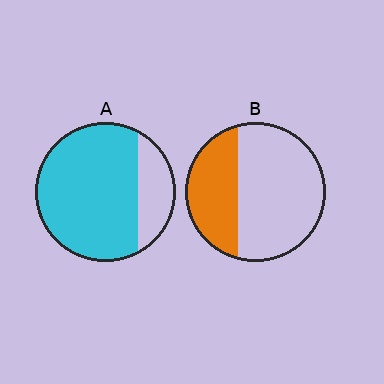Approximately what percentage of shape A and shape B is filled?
A is approximately 80% and B is approximately 35%.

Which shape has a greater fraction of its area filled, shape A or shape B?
Shape A.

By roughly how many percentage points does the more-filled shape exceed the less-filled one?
By roughly 45 percentage points (A over B).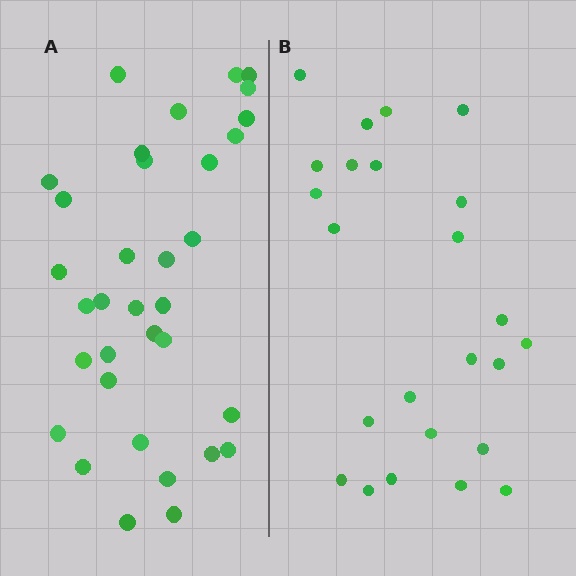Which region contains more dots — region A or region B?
Region A (the left region) has more dots.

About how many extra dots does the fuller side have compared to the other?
Region A has roughly 10 or so more dots than region B.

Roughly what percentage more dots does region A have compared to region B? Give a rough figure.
About 40% more.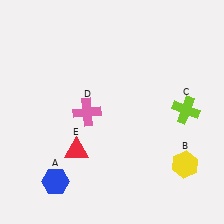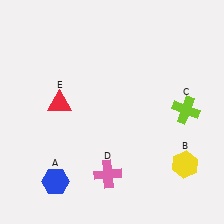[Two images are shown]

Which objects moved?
The objects that moved are: the pink cross (D), the red triangle (E).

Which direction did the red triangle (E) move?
The red triangle (E) moved up.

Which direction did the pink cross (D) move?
The pink cross (D) moved down.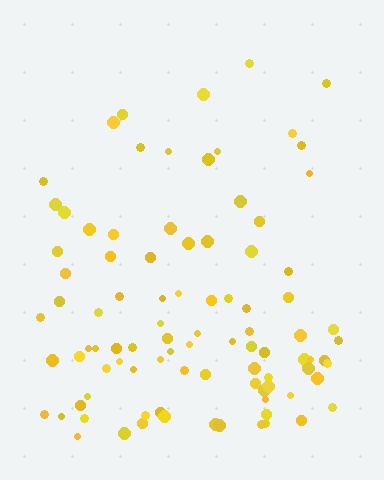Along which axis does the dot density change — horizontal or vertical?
Vertical.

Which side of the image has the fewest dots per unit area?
The top.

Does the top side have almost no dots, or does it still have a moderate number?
Still a moderate number, just noticeably fewer than the bottom.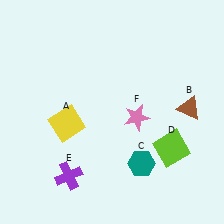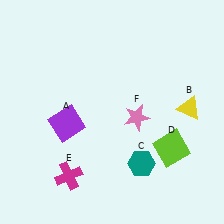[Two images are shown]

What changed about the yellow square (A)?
In Image 1, A is yellow. In Image 2, it changed to purple.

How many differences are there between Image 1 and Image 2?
There are 3 differences between the two images.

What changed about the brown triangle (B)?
In Image 1, B is brown. In Image 2, it changed to yellow.